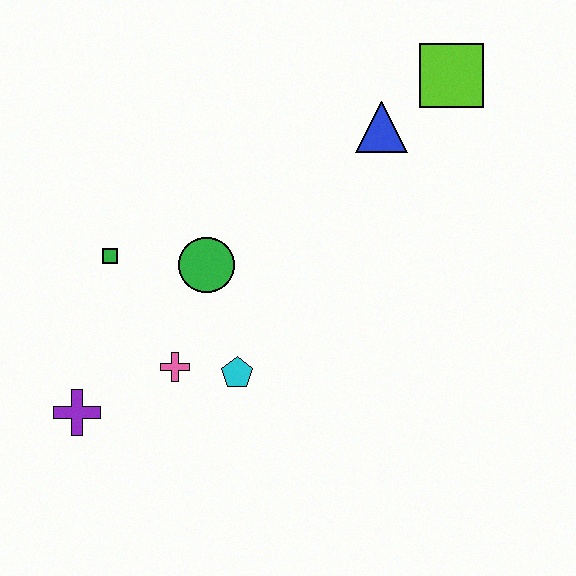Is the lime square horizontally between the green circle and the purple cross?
No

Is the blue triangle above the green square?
Yes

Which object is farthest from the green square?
The lime square is farthest from the green square.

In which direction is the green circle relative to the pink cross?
The green circle is above the pink cross.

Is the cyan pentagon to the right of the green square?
Yes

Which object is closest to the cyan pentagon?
The pink cross is closest to the cyan pentagon.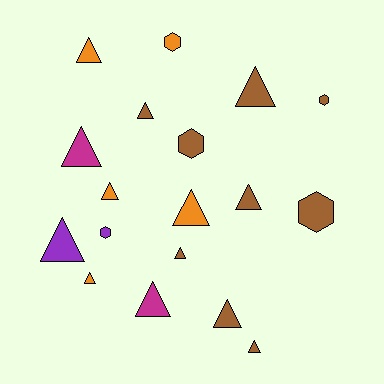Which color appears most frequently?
Brown, with 9 objects.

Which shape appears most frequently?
Triangle, with 13 objects.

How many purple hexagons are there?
There is 1 purple hexagon.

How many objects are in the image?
There are 18 objects.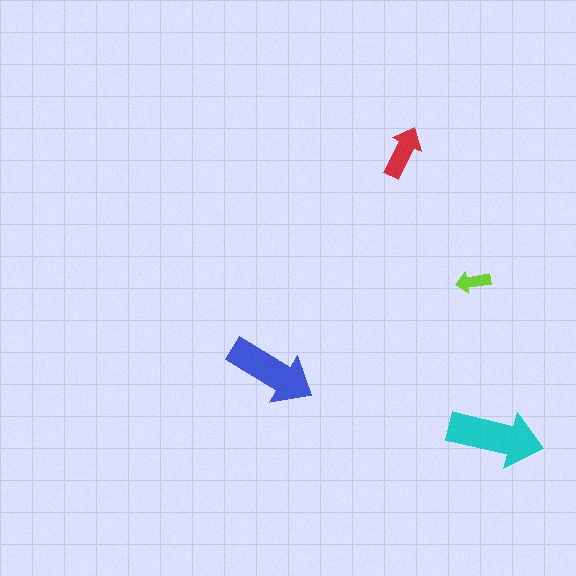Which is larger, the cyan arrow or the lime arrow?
The cyan one.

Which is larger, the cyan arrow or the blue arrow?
The cyan one.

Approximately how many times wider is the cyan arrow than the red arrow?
About 2 times wider.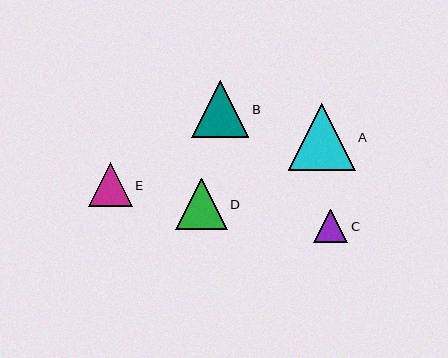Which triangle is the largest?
Triangle A is the largest with a size of approximately 67 pixels.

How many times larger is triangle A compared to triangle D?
Triangle A is approximately 1.3 times the size of triangle D.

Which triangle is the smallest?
Triangle C is the smallest with a size of approximately 34 pixels.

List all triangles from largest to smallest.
From largest to smallest: A, B, D, E, C.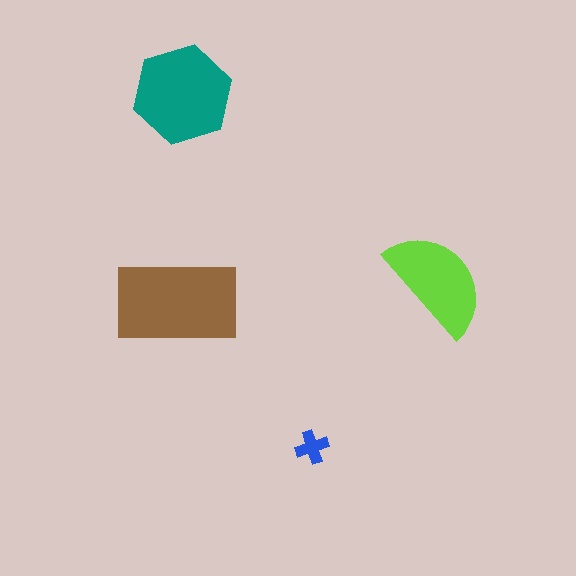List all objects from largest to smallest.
The brown rectangle, the teal hexagon, the lime semicircle, the blue cross.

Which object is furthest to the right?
The lime semicircle is rightmost.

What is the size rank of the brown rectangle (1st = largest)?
1st.